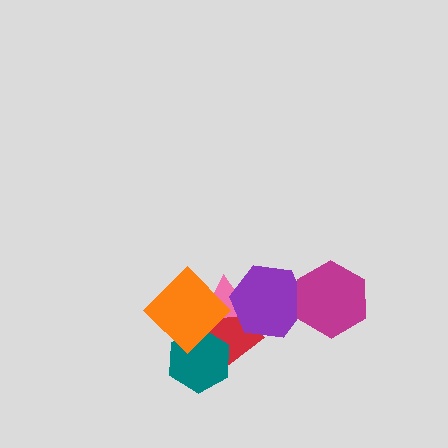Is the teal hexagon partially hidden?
Yes, it is partially covered by another shape.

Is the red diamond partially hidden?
Yes, it is partially covered by another shape.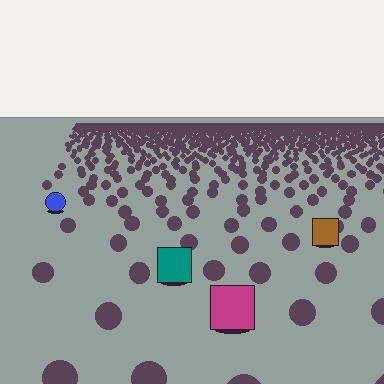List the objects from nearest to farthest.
From nearest to farthest: the magenta square, the teal square, the brown square, the blue circle.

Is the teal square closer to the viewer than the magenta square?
No. The magenta square is closer — you can tell from the texture gradient: the ground texture is coarser near it.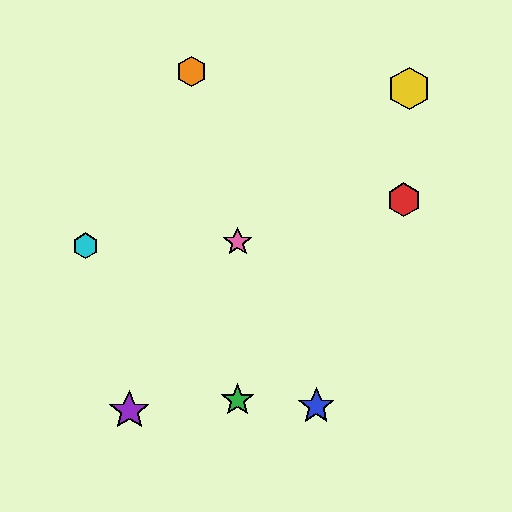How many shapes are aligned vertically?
2 shapes (the green star, the pink star) are aligned vertically.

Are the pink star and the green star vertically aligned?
Yes, both are at x≈238.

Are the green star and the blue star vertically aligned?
No, the green star is at x≈238 and the blue star is at x≈316.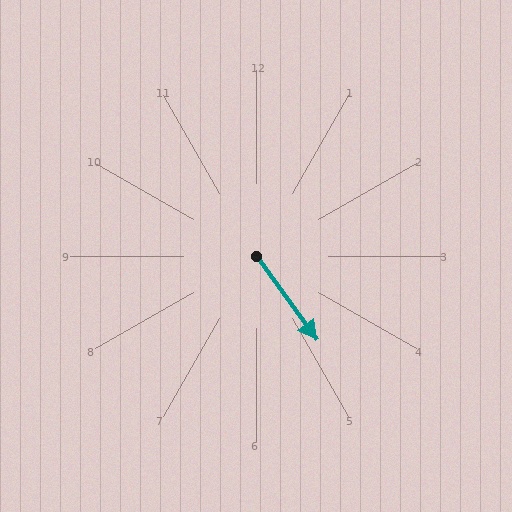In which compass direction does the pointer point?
Southeast.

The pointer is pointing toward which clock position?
Roughly 5 o'clock.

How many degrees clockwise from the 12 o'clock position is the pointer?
Approximately 144 degrees.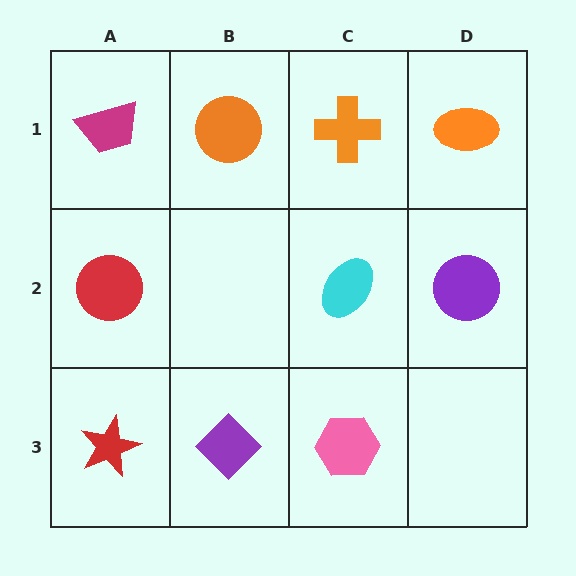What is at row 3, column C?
A pink hexagon.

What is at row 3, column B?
A purple diamond.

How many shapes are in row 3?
3 shapes.